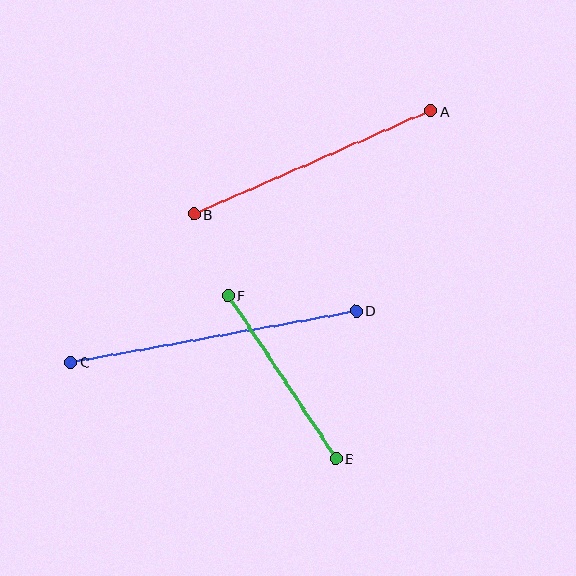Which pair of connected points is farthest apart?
Points C and D are farthest apart.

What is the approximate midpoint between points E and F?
The midpoint is at approximately (282, 377) pixels.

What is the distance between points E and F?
The distance is approximately 196 pixels.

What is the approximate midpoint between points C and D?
The midpoint is at approximately (214, 337) pixels.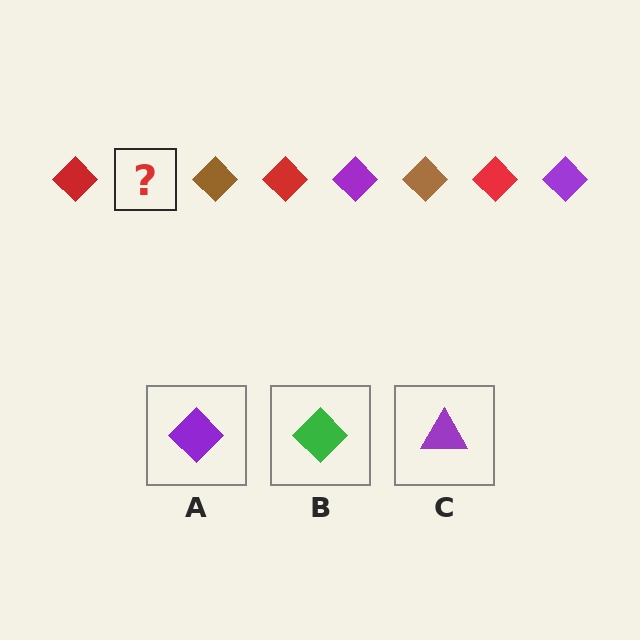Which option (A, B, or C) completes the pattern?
A.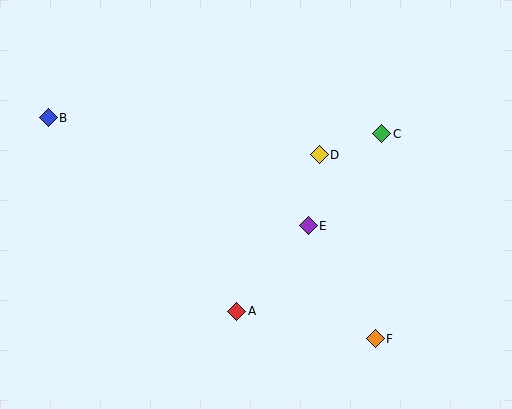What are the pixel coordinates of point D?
Point D is at (319, 155).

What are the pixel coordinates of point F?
Point F is at (375, 339).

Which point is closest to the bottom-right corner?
Point F is closest to the bottom-right corner.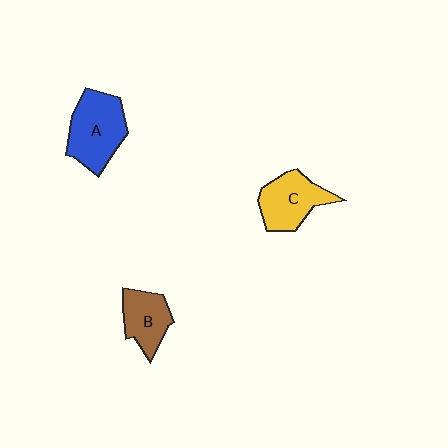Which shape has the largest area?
Shape A (blue).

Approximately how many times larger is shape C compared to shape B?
Approximately 1.2 times.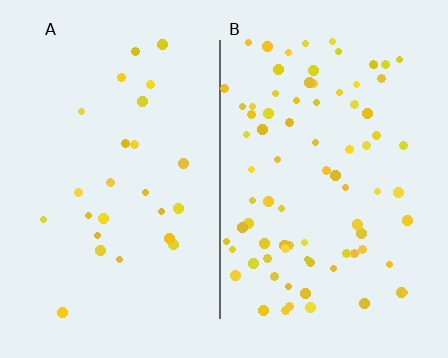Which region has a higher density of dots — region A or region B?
B (the right).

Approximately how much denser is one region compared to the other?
Approximately 3.2× — region B over region A.